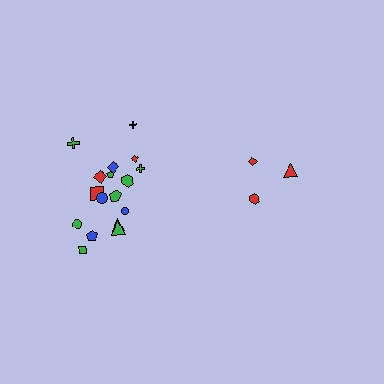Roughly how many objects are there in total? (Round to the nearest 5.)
Roughly 20 objects in total.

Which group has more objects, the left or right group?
The left group.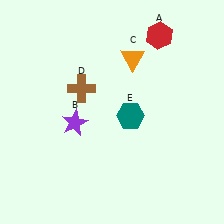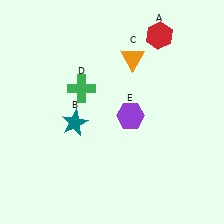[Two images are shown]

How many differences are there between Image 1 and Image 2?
There are 3 differences between the two images.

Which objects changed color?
B changed from purple to teal. D changed from brown to green. E changed from teal to purple.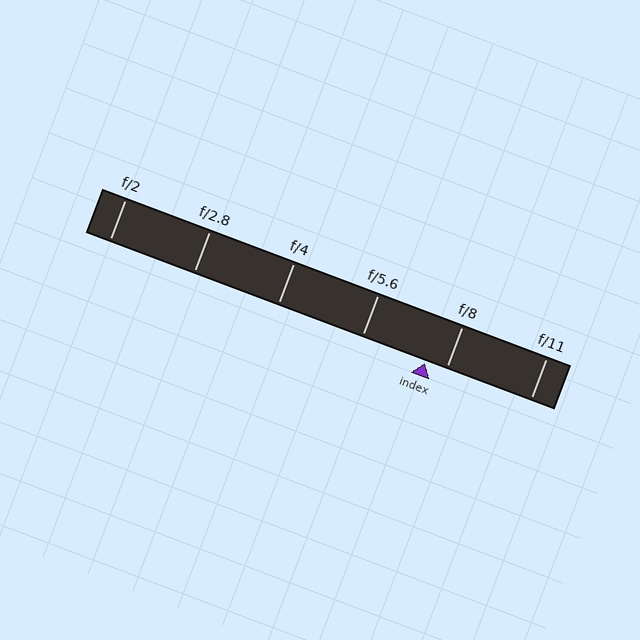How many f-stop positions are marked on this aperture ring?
There are 6 f-stop positions marked.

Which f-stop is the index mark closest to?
The index mark is closest to f/8.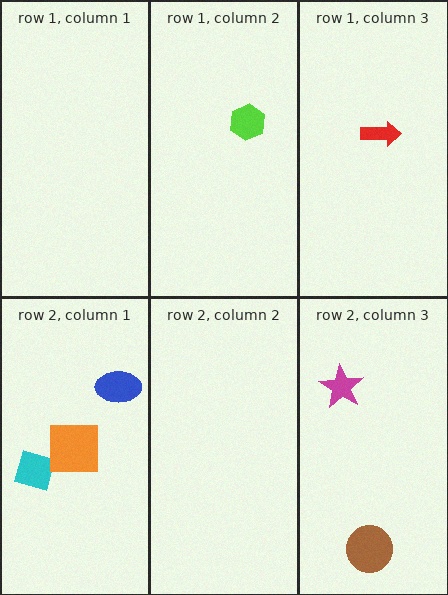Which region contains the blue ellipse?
The row 2, column 1 region.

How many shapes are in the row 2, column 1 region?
3.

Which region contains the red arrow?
The row 1, column 3 region.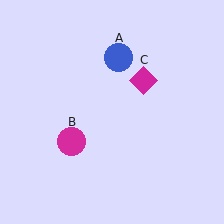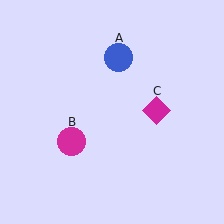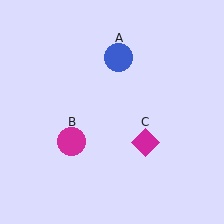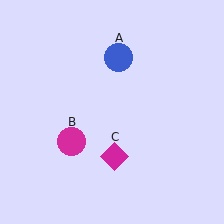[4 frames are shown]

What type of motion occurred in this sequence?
The magenta diamond (object C) rotated clockwise around the center of the scene.